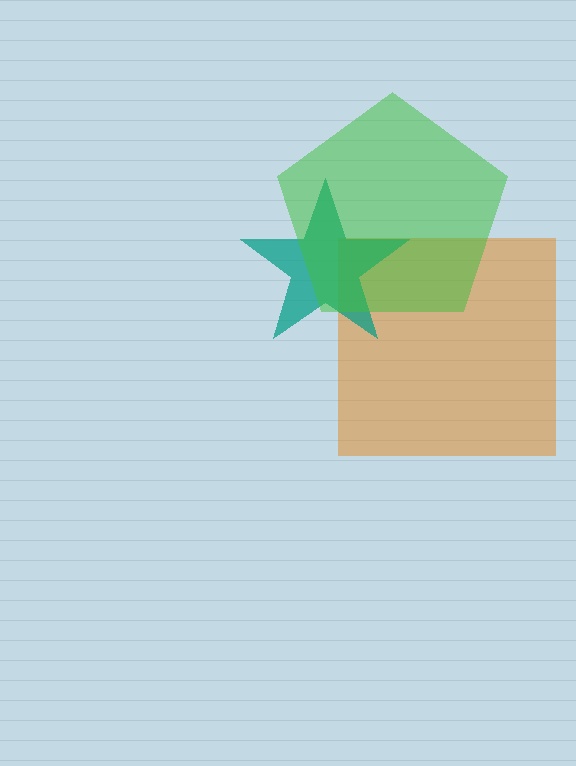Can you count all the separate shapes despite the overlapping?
Yes, there are 3 separate shapes.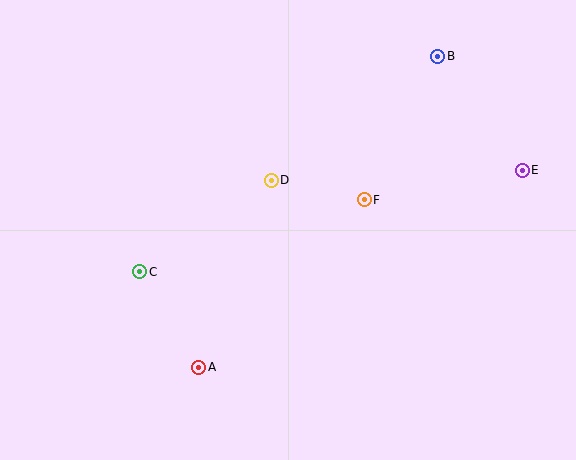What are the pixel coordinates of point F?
Point F is at (364, 200).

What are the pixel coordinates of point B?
Point B is at (438, 56).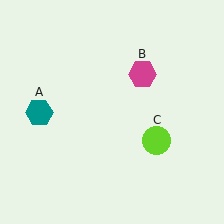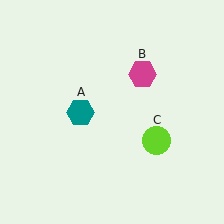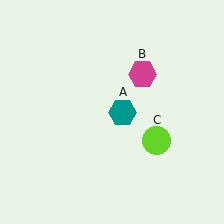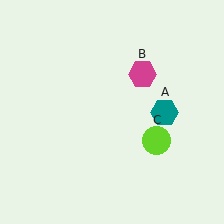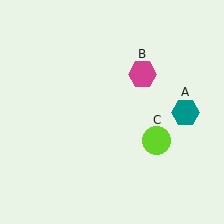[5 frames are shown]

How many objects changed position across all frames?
1 object changed position: teal hexagon (object A).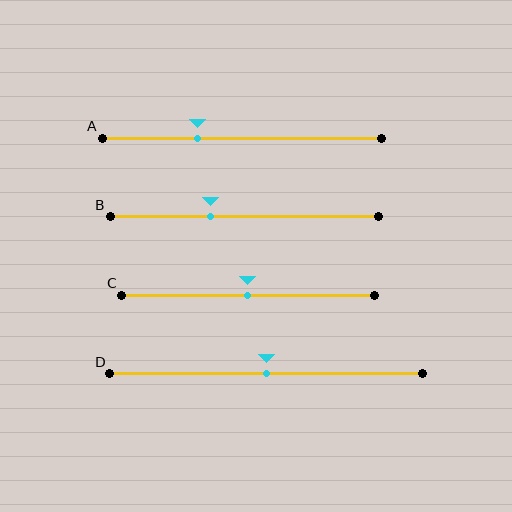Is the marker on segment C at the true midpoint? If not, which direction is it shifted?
Yes, the marker on segment C is at the true midpoint.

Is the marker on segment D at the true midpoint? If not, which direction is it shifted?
Yes, the marker on segment D is at the true midpoint.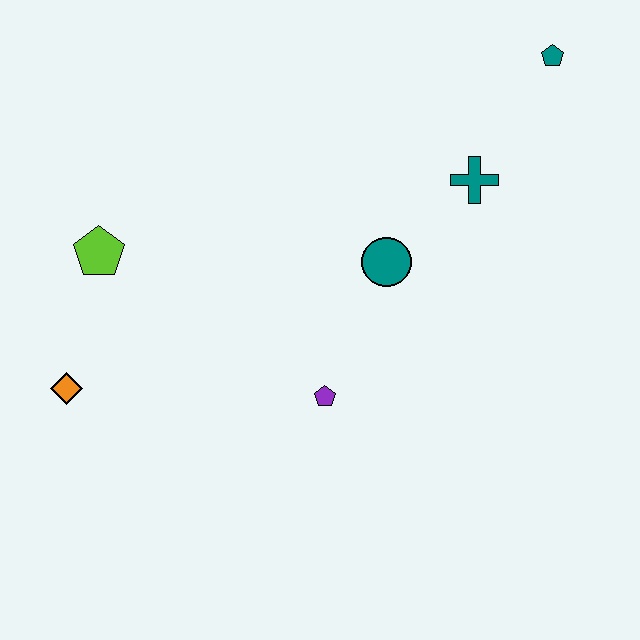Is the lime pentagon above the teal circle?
Yes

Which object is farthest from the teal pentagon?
The orange diamond is farthest from the teal pentagon.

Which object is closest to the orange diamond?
The lime pentagon is closest to the orange diamond.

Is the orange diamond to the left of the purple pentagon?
Yes